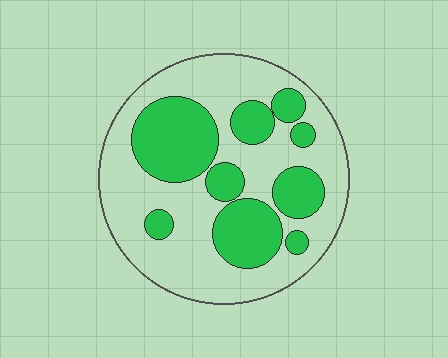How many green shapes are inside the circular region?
9.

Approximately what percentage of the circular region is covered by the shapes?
Approximately 35%.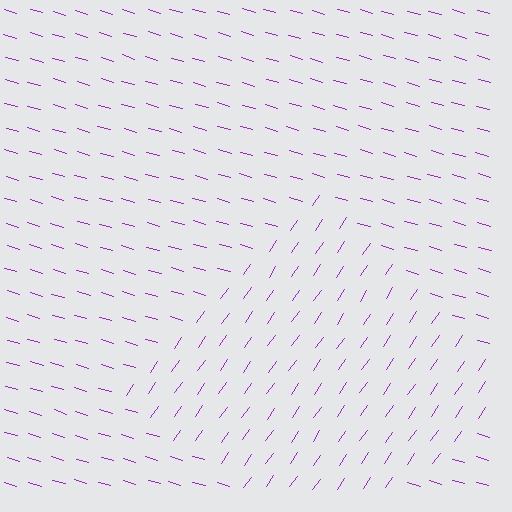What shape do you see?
I see a diamond.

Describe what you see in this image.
The image is filled with small purple line segments. A diamond region in the image has lines oriented differently from the surrounding lines, creating a visible texture boundary.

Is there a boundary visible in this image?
Yes, there is a texture boundary formed by a change in line orientation.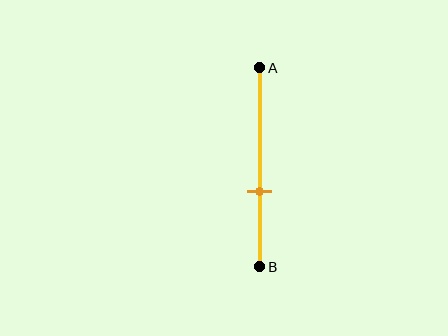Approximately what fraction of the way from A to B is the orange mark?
The orange mark is approximately 60% of the way from A to B.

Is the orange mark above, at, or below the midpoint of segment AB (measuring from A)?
The orange mark is below the midpoint of segment AB.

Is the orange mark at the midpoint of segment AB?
No, the mark is at about 60% from A, not at the 50% midpoint.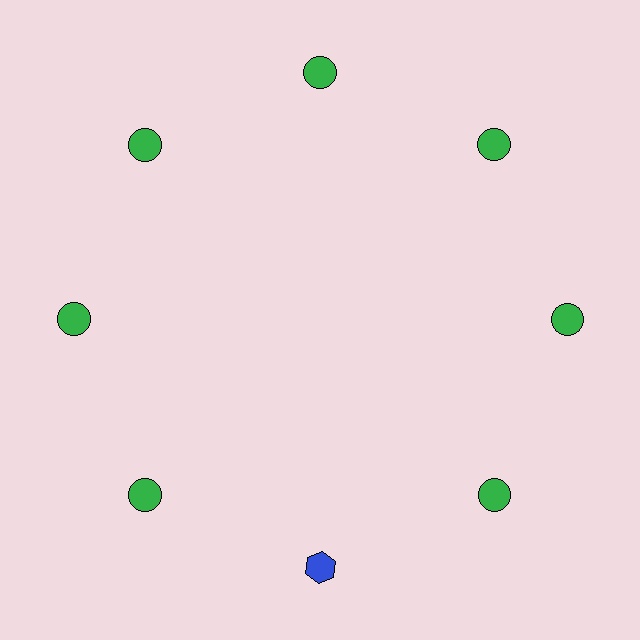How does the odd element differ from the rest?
It differs in both color (blue instead of green) and shape (hexagon instead of circle).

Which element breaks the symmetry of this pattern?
The blue hexagon at roughly the 6 o'clock position breaks the symmetry. All other shapes are green circles.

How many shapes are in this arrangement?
There are 8 shapes arranged in a ring pattern.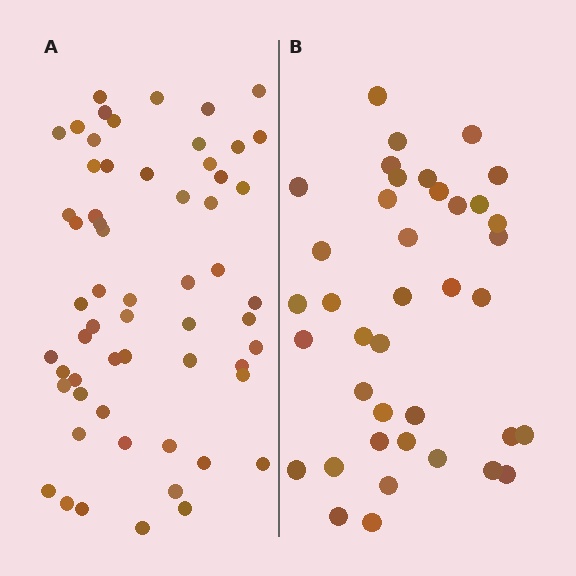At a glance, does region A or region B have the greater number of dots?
Region A (the left region) has more dots.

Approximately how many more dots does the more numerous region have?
Region A has approximately 20 more dots than region B.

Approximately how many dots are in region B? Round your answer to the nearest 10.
About 40 dots. (The exact count is 39, which rounds to 40.)